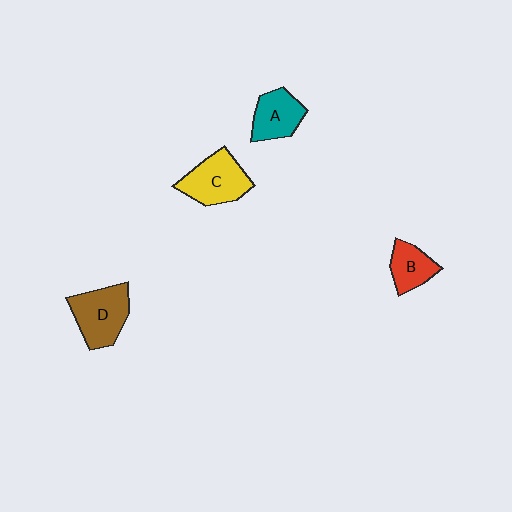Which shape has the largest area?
Shape D (brown).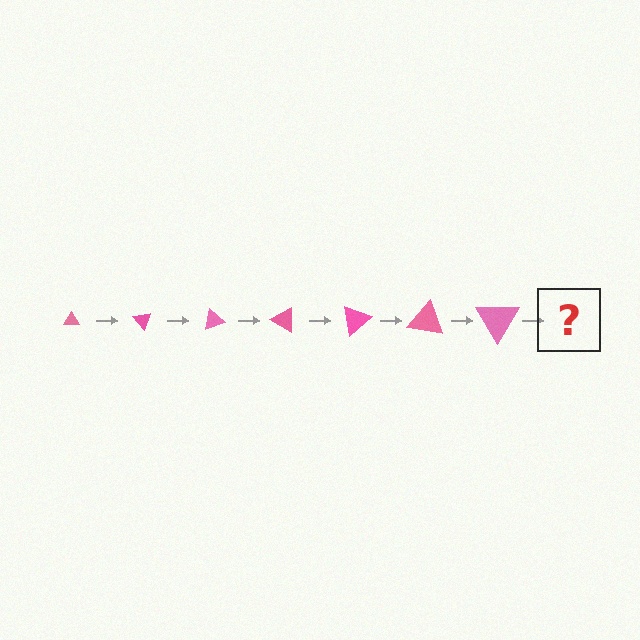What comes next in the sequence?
The next element should be a triangle, larger than the previous one and rotated 350 degrees from the start.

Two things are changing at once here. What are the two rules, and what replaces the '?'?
The two rules are that the triangle grows larger each step and it rotates 50 degrees each step. The '?' should be a triangle, larger than the previous one and rotated 350 degrees from the start.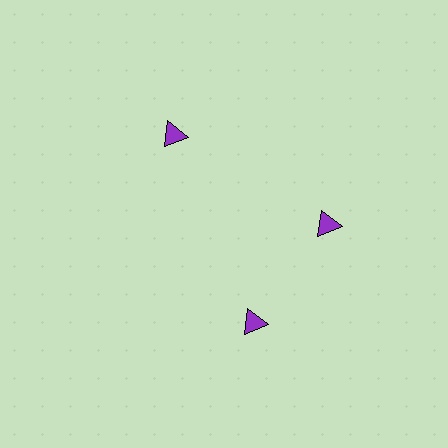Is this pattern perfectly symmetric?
No. The 3 purple triangles are arranged in a ring, but one element near the 7 o'clock position is rotated out of alignment along the ring, breaking the 3-fold rotational symmetry.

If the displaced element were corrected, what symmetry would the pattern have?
It would have 3-fold rotational symmetry — the pattern would map onto itself every 120 degrees.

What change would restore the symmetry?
The symmetry would be restored by rotating it back into even spacing with its neighbors so that all 3 triangles sit at equal angles and equal distance from the center.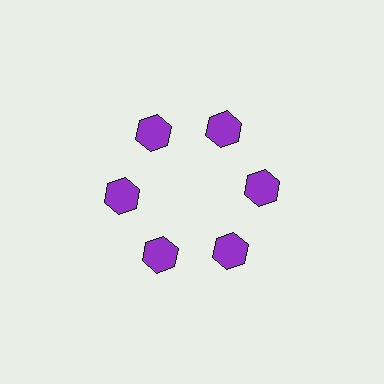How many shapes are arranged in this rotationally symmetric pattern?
There are 6 shapes, arranged in 6 groups of 1.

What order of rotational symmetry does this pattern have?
This pattern has 6-fold rotational symmetry.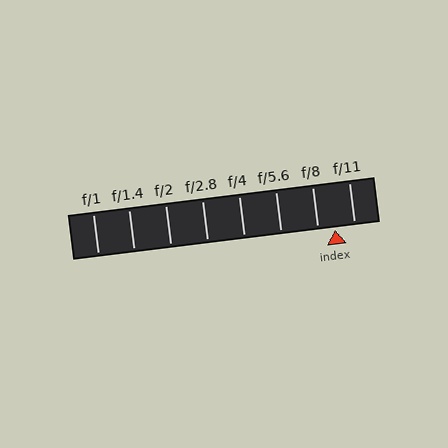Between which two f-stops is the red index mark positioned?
The index mark is between f/8 and f/11.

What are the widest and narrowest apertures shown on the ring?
The widest aperture shown is f/1 and the narrowest is f/11.